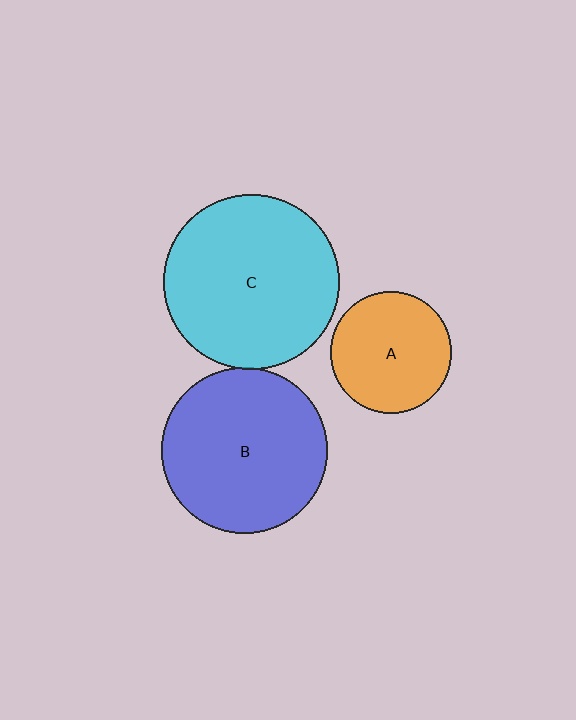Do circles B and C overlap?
Yes.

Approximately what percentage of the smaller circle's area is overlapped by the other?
Approximately 5%.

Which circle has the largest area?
Circle C (cyan).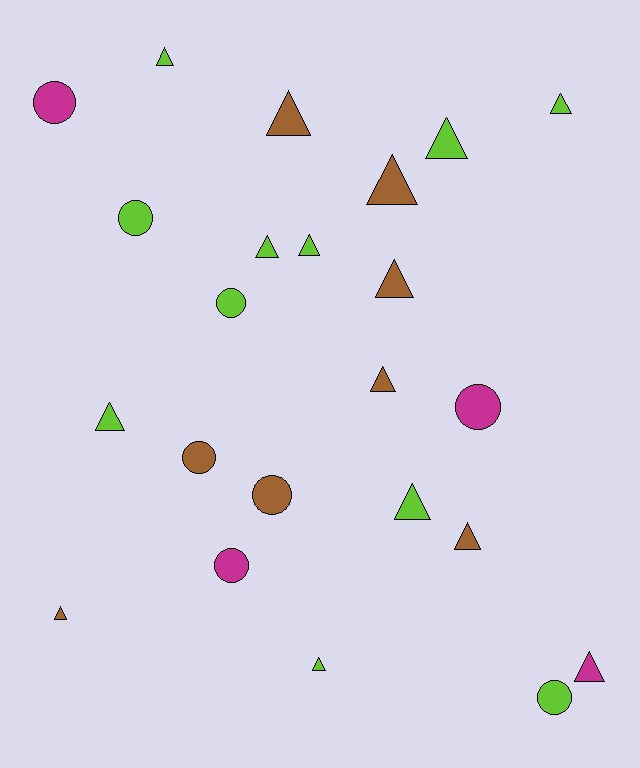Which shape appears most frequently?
Triangle, with 15 objects.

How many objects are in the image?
There are 23 objects.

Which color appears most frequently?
Lime, with 11 objects.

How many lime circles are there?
There are 3 lime circles.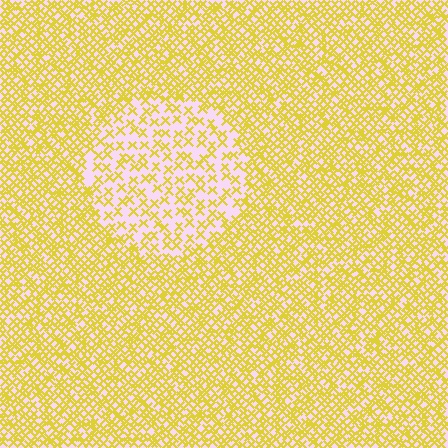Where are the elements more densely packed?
The elements are more densely packed outside the circle boundary.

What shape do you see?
I see a circle.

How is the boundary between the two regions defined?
The boundary is defined by a change in element density (approximately 2.2x ratio). All elements are the same color, size, and shape.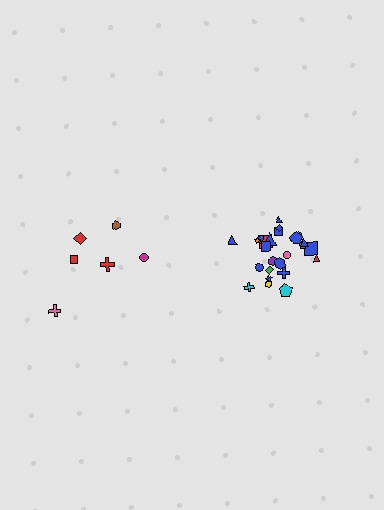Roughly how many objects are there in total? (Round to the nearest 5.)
Roughly 30 objects in total.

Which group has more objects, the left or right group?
The right group.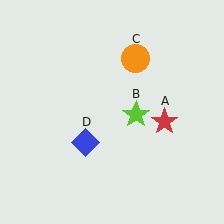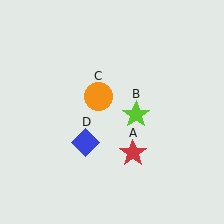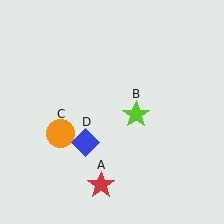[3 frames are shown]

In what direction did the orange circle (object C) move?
The orange circle (object C) moved down and to the left.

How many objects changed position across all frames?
2 objects changed position: red star (object A), orange circle (object C).